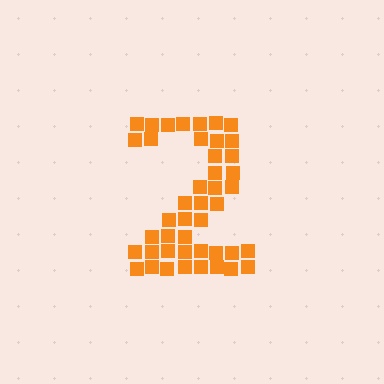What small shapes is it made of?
It is made of small squares.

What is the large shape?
The large shape is the digit 2.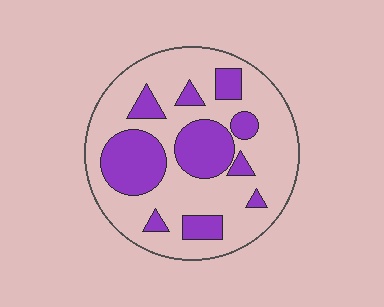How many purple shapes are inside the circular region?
10.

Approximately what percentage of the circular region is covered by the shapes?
Approximately 30%.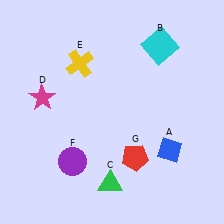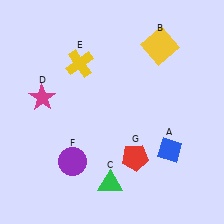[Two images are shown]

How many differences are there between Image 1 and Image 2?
There is 1 difference between the two images.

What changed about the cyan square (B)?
In Image 1, B is cyan. In Image 2, it changed to yellow.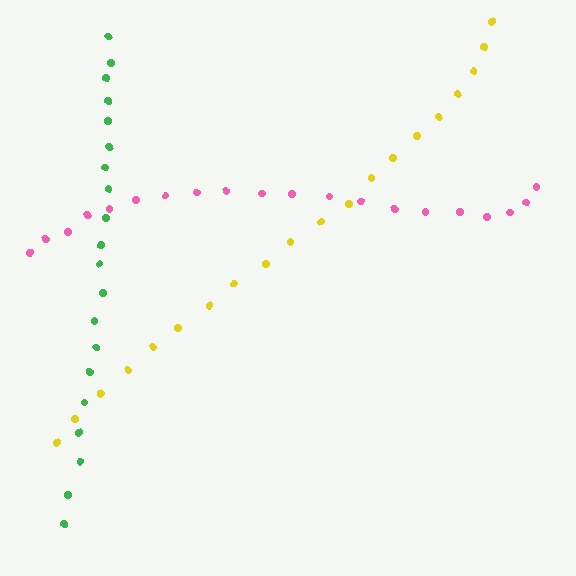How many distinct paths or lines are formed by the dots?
There are 3 distinct paths.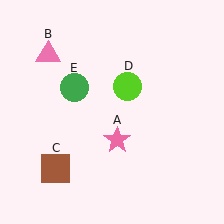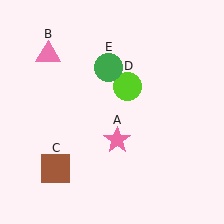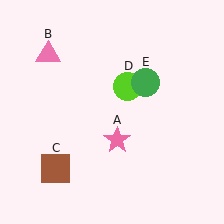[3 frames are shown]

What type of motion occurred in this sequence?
The green circle (object E) rotated clockwise around the center of the scene.